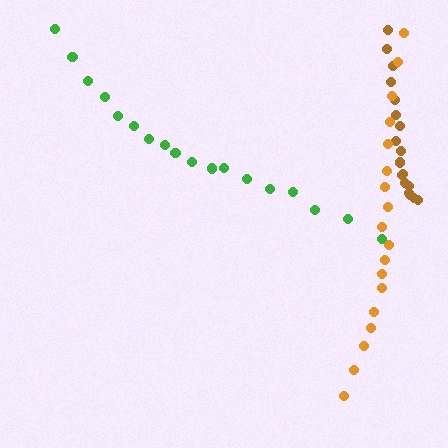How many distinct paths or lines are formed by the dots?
There are 3 distinct paths.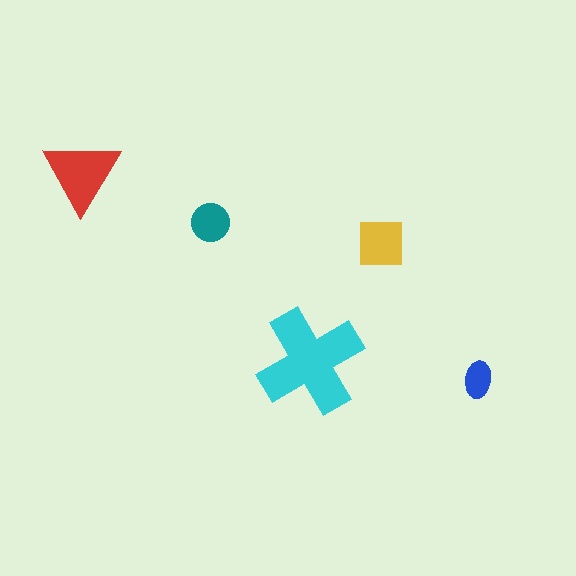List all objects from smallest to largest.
The blue ellipse, the teal circle, the yellow square, the red triangle, the cyan cross.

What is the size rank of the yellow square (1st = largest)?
3rd.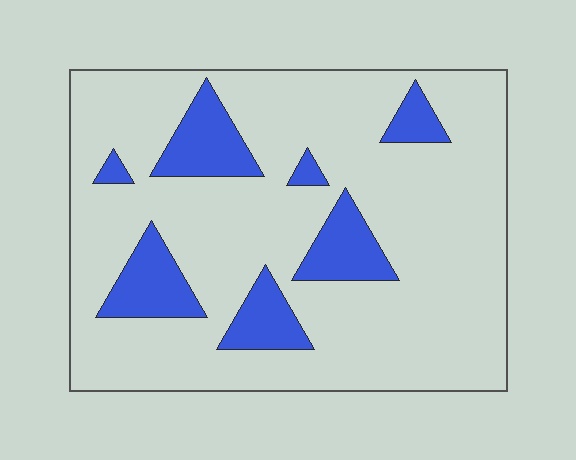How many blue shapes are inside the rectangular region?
7.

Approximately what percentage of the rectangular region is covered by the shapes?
Approximately 20%.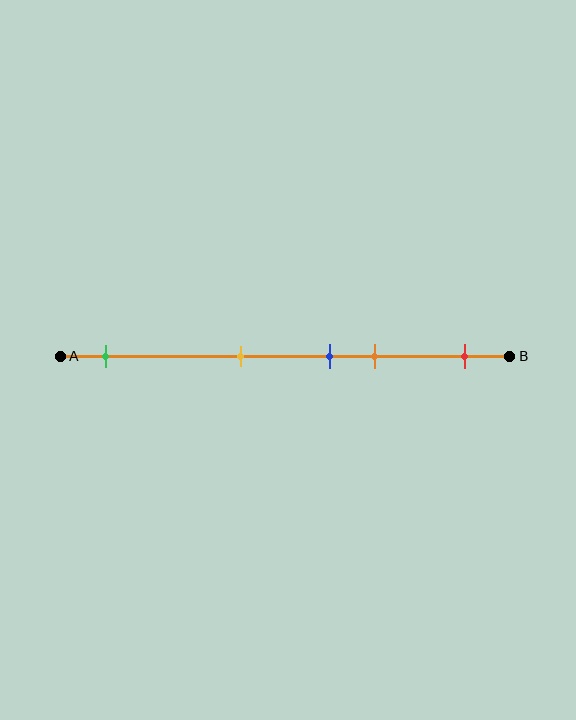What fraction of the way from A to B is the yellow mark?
The yellow mark is approximately 40% (0.4) of the way from A to B.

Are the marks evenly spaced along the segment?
No, the marks are not evenly spaced.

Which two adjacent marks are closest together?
The blue and orange marks are the closest adjacent pair.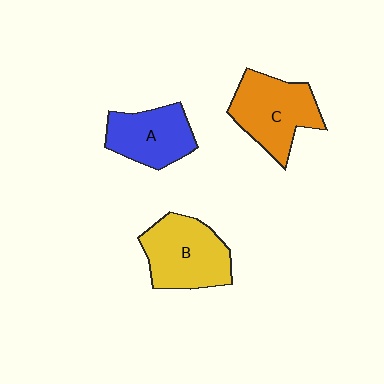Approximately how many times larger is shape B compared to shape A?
Approximately 1.3 times.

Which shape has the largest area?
Shape B (yellow).